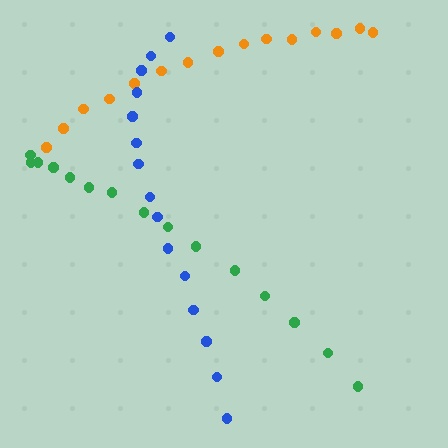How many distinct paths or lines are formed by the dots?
There are 3 distinct paths.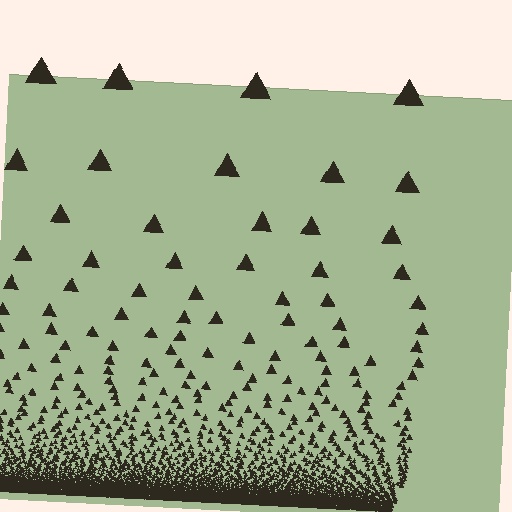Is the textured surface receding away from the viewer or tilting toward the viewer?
The surface appears to tilt toward the viewer. Texture elements get larger and sparser toward the top.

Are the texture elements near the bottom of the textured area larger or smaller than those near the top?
Smaller. The gradient is inverted — elements near the bottom are smaller and denser.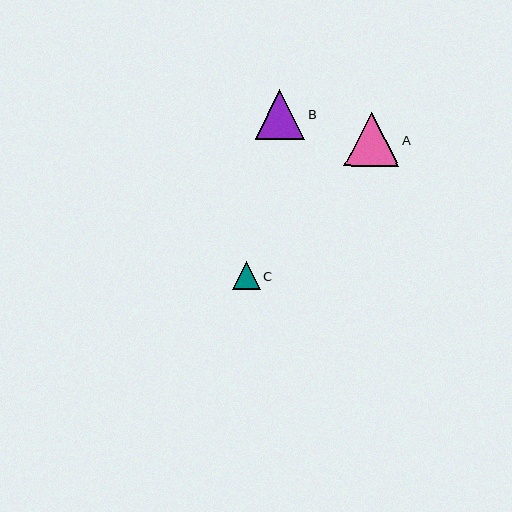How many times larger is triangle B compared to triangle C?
Triangle B is approximately 1.8 times the size of triangle C.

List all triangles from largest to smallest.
From largest to smallest: A, B, C.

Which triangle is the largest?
Triangle A is the largest with a size of approximately 54 pixels.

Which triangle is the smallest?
Triangle C is the smallest with a size of approximately 28 pixels.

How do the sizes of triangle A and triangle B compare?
Triangle A and triangle B are approximately the same size.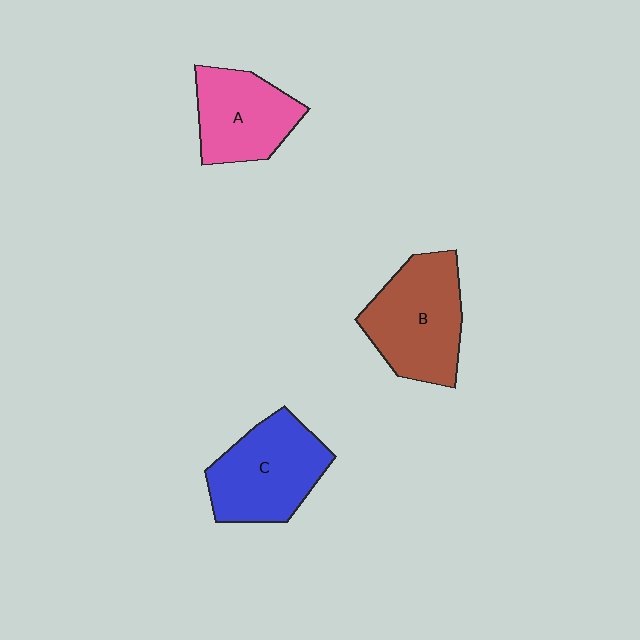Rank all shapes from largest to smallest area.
From largest to smallest: B (brown), C (blue), A (pink).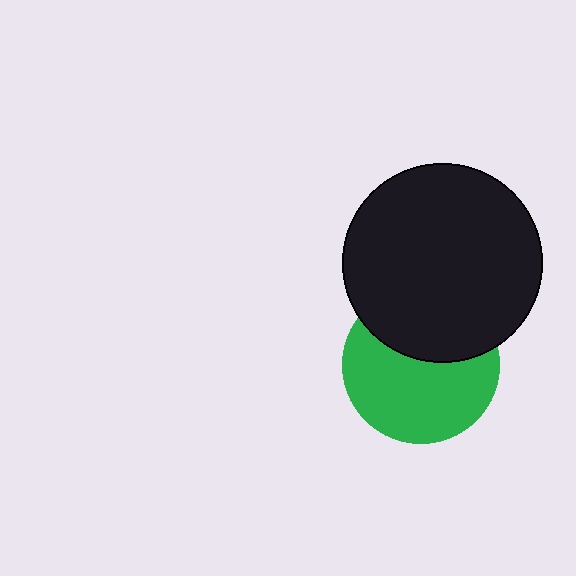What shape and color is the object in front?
The object in front is a black circle.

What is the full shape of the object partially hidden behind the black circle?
The partially hidden object is a green circle.